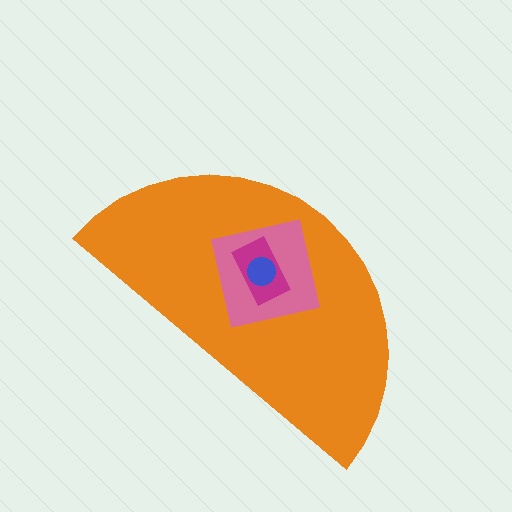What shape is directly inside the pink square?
The magenta rectangle.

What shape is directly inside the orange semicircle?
The pink square.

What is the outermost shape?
The orange semicircle.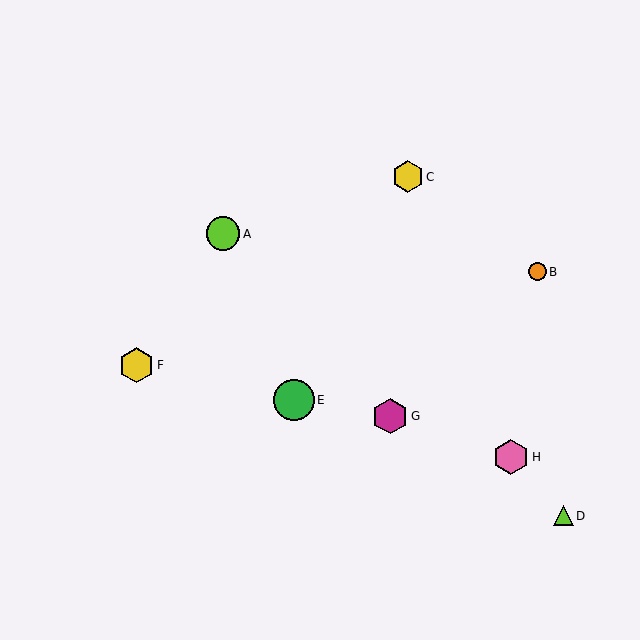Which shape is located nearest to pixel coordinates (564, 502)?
The lime triangle (labeled D) at (563, 516) is nearest to that location.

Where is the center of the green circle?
The center of the green circle is at (294, 400).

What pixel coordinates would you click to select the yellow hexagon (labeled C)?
Click at (408, 177) to select the yellow hexagon C.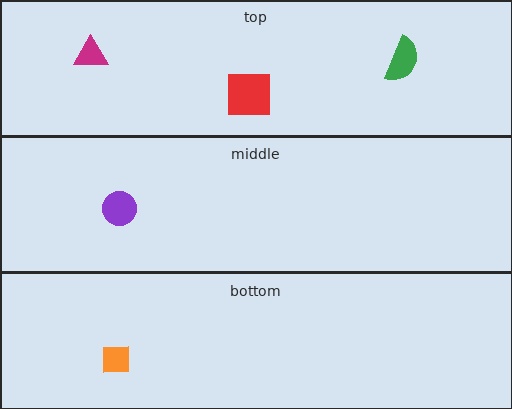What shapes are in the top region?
The green semicircle, the magenta triangle, the red square.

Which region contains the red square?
The top region.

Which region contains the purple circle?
The middle region.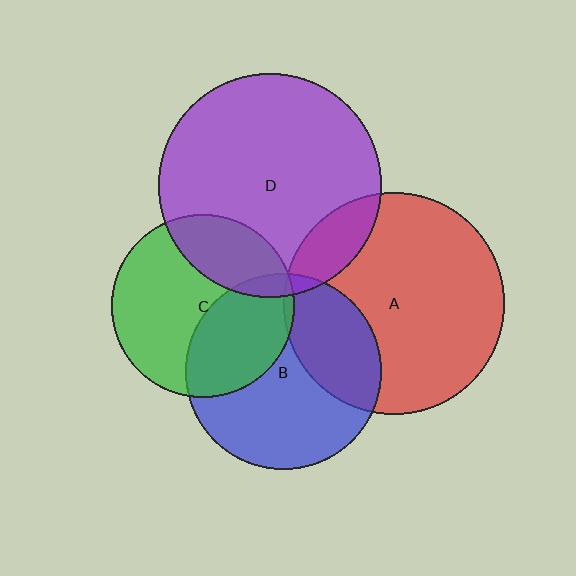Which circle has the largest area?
Circle D (purple).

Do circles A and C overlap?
Yes.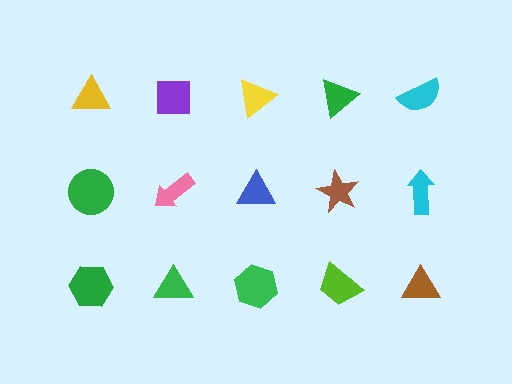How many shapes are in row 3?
5 shapes.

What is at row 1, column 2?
A purple square.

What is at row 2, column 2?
A pink arrow.